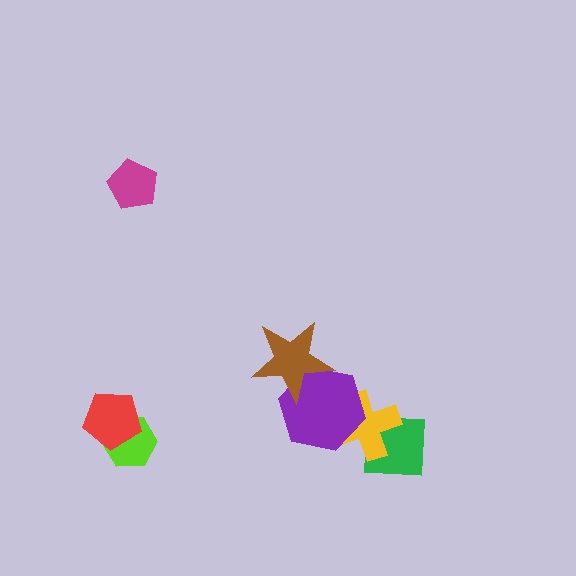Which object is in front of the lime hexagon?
The red pentagon is in front of the lime hexagon.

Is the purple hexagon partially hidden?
Yes, it is partially covered by another shape.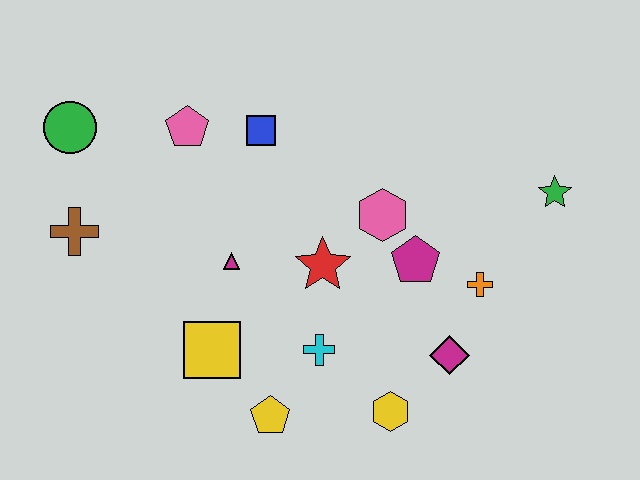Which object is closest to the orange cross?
The magenta pentagon is closest to the orange cross.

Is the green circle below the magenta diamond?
No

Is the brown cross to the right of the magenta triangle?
No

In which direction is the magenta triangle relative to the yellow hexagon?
The magenta triangle is to the left of the yellow hexagon.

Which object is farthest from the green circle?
The green star is farthest from the green circle.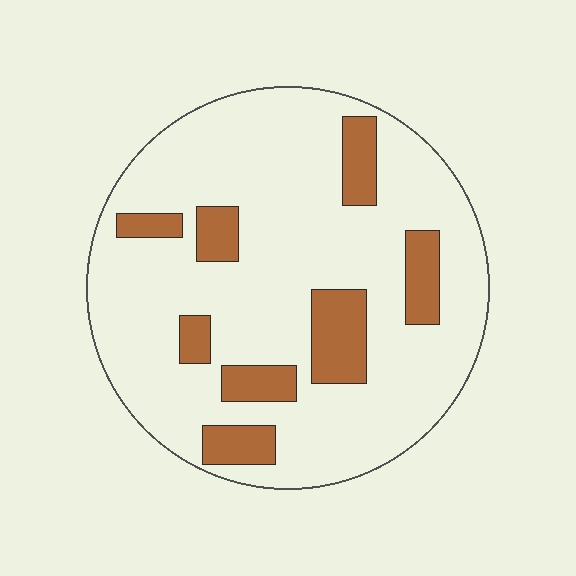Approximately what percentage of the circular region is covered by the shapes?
Approximately 20%.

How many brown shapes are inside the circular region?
8.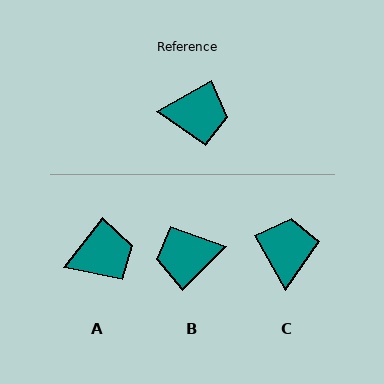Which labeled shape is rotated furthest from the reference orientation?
B, about 165 degrees away.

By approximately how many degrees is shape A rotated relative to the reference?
Approximately 23 degrees counter-clockwise.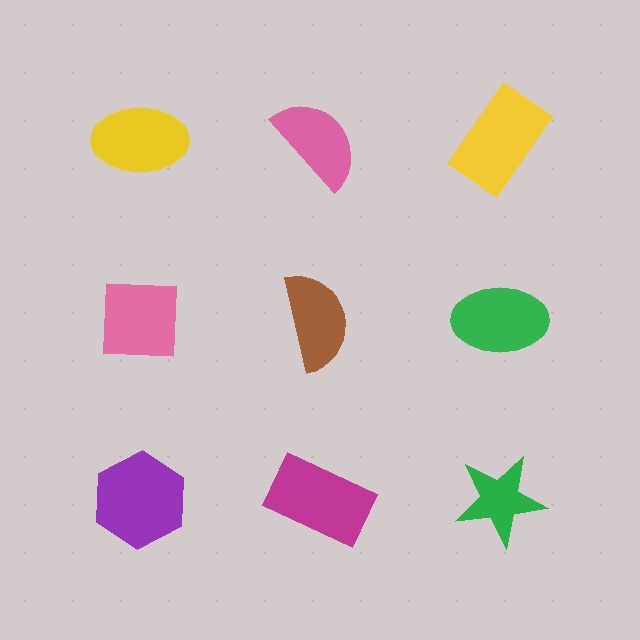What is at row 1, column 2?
A pink semicircle.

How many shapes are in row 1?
3 shapes.